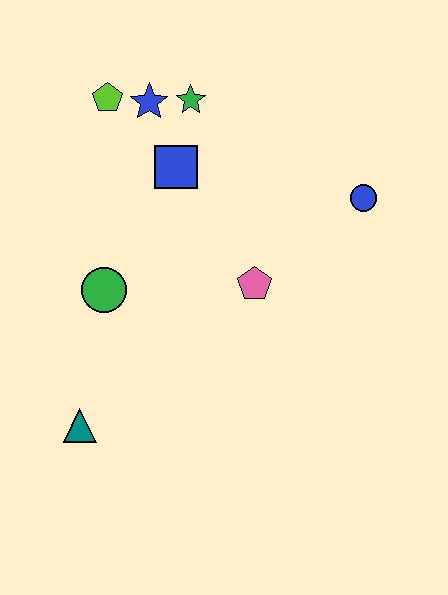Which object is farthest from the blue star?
The teal triangle is farthest from the blue star.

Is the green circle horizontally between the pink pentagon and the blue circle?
No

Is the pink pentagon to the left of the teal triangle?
No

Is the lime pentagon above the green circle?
Yes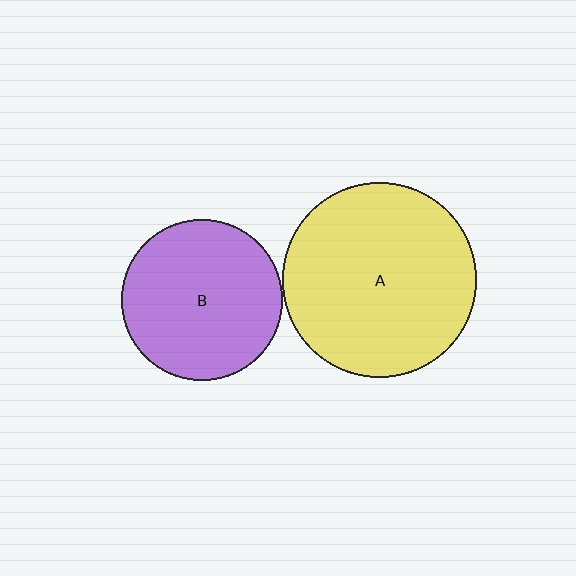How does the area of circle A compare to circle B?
Approximately 1.5 times.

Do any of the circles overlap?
No, none of the circles overlap.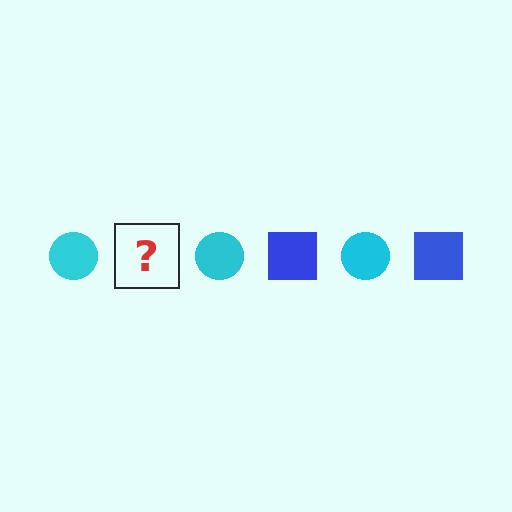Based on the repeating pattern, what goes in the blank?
The blank should be a blue square.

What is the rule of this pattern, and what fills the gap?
The rule is that the pattern alternates between cyan circle and blue square. The gap should be filled with a blue square.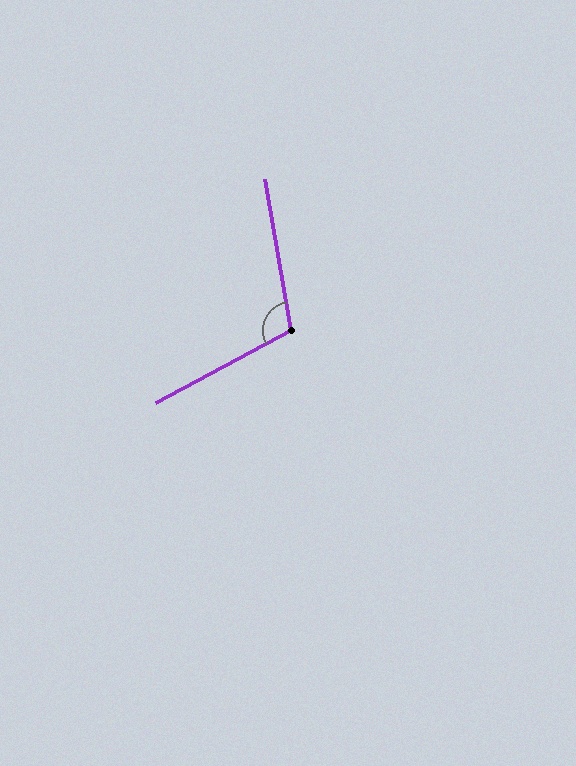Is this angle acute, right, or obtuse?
It is obtuse.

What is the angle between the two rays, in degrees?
Approximately 108 degrees.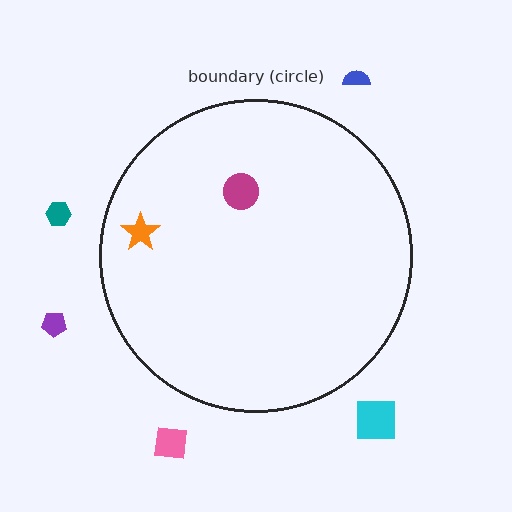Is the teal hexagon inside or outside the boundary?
Outside.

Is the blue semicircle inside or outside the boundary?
Outside.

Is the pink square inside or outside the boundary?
Outside.